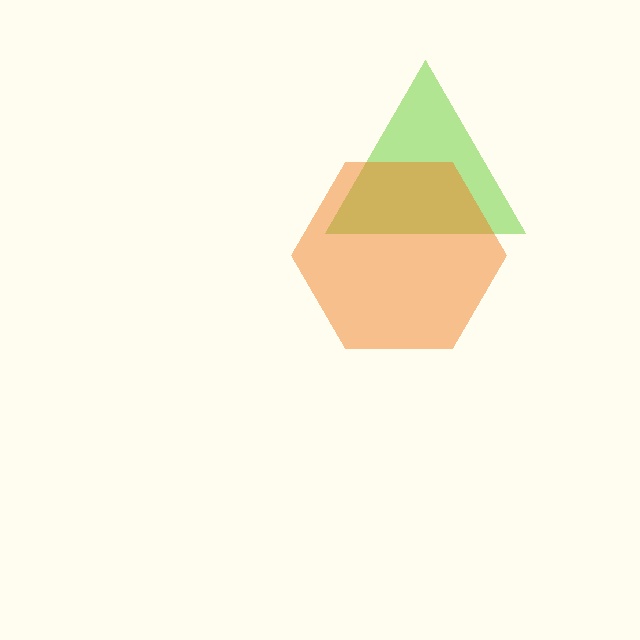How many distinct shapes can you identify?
There are 2 distinct shapes: a lime triangle, an orange hexagon.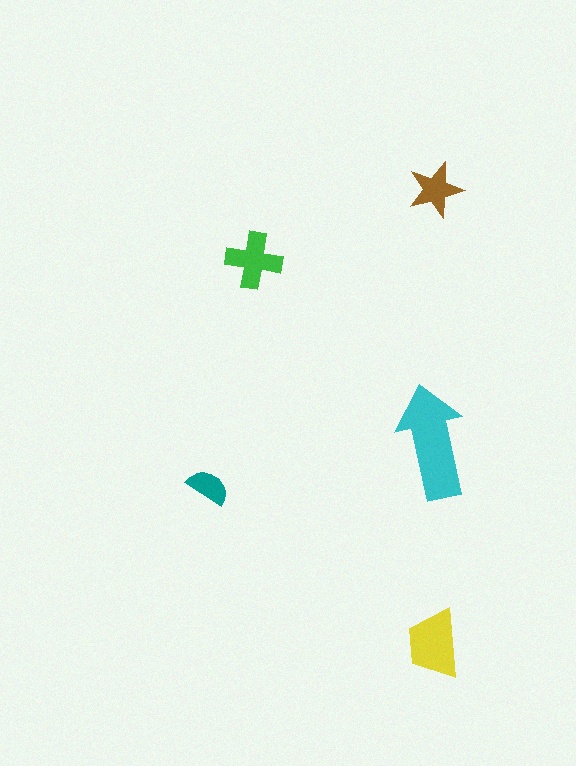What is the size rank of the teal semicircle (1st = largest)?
5th.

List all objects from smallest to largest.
The teal semicircle, the brown star, the green cross, the yellow trapezoid, the cyan arrow.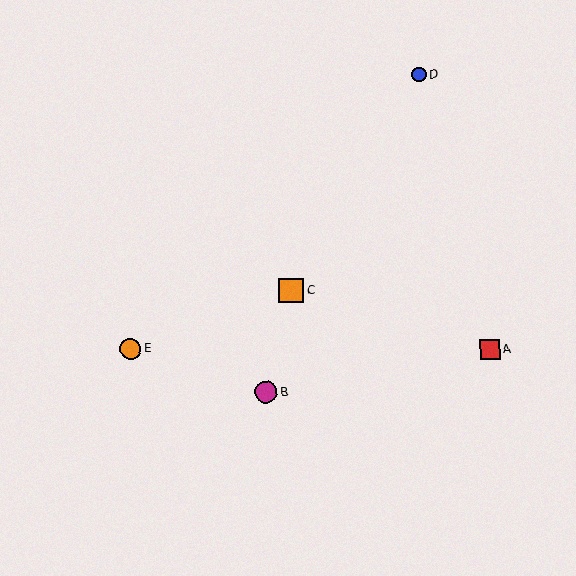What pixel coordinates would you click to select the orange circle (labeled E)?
Click at (131, 348) to select the orange circle E.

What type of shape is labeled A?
Shape A is a red square.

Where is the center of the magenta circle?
The center of the magenta circle is at (266, 392).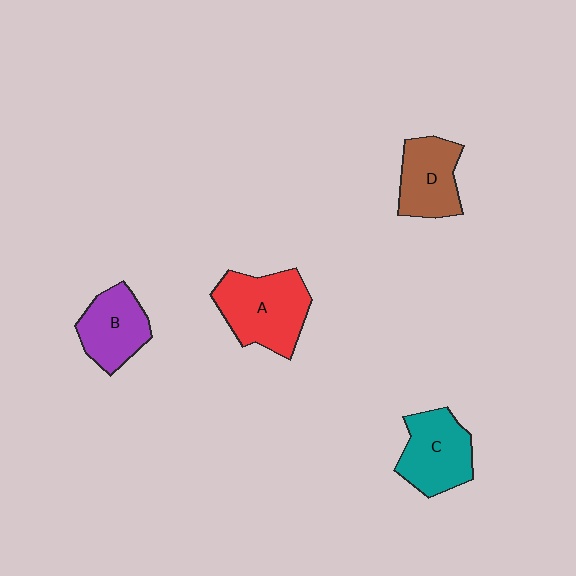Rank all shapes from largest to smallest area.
From largest to smallest: A (red), C (teal), D (brown), B (purple).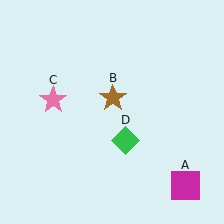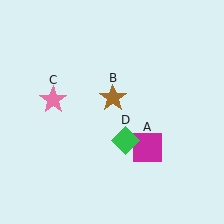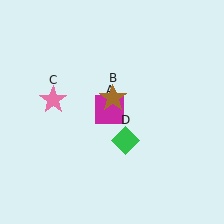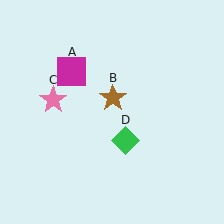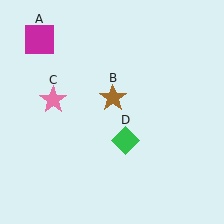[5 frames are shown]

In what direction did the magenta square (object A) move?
The magenta square (object A) moved up and to the left.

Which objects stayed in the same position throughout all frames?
Brown star (object B) and pink star (object C) and green diamond (object D) remained stationary.